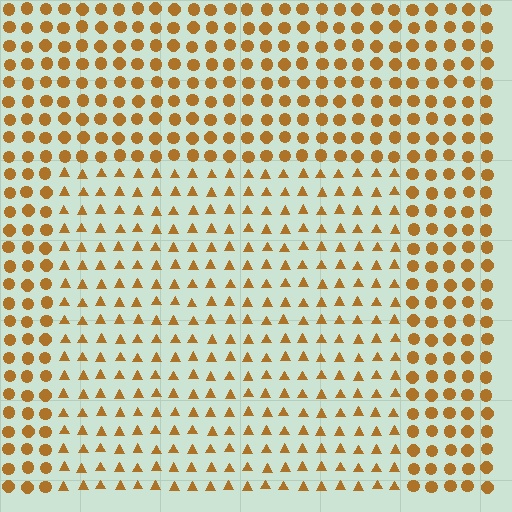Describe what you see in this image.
The image is filled with small brown elements arranged in a uniform grid. A rectangle-shaped region contains triangles, while the surrounding area contains circles. The boundary is defined purely by the change in element shape.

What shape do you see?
I see a rectangle.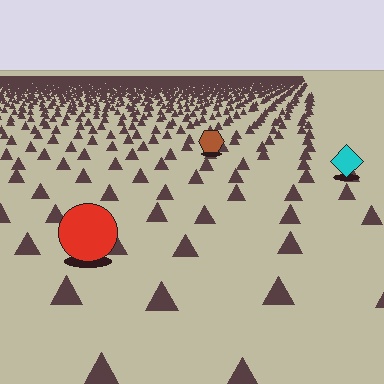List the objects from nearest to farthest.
From nearest to farthest: the red circle, the cyan diamond, the brown hexagon.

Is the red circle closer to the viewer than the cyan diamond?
Yes. The red circle is closer — you can tell from the texture gradient: the ground texture is coarser near it.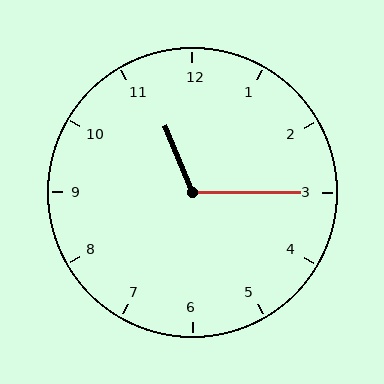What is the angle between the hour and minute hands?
Approximately 112 degrees.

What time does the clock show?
11:15.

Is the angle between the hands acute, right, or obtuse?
It is obtuse.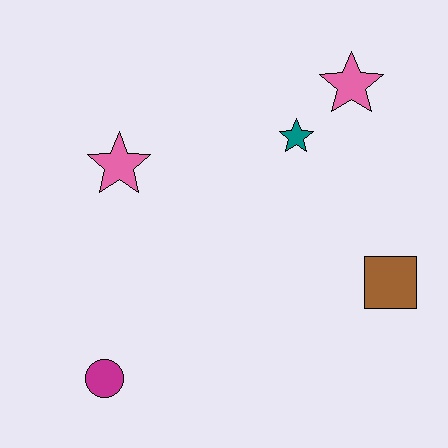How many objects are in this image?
There are 5 objects.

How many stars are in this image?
There are 3 stars.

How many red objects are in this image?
There are no red objects.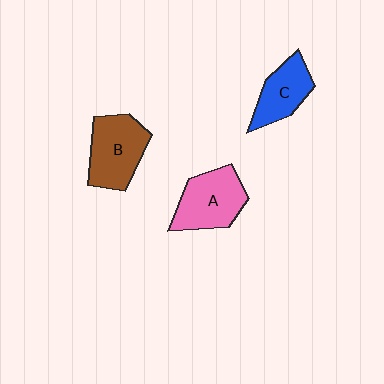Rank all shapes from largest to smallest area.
From largest to smallest: B (brown), A (pink), C (blue).